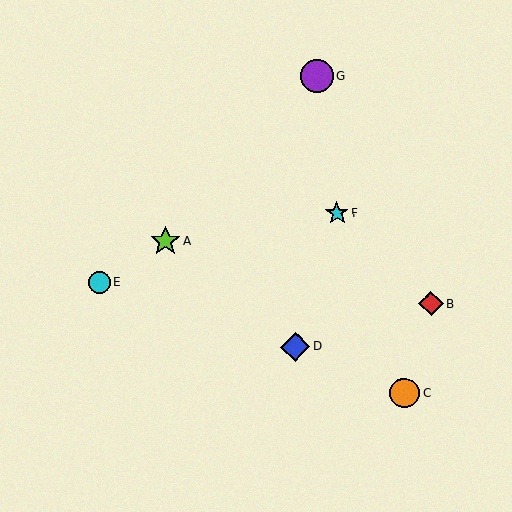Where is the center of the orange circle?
The center of the orange circle is at (405, 393).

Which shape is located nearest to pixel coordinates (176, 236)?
The lime star (labeled A) at (165, 241) is nearest to that location.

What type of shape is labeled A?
Shape A is a lime star.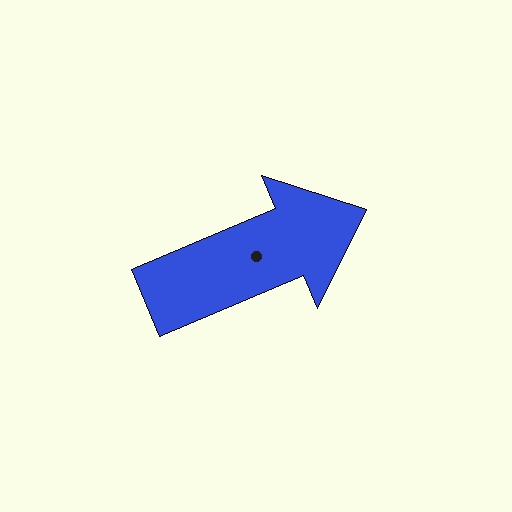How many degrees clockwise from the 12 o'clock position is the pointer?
Approximately 67 degrees.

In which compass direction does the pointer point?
Northeast.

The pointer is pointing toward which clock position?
Roughly 2 o'clock.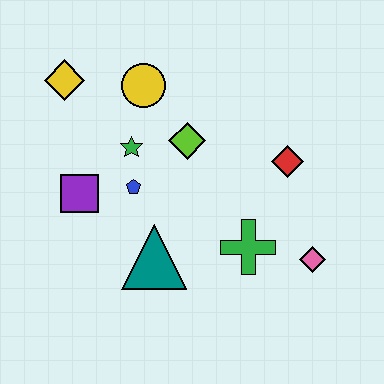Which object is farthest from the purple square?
The pink diamond is farthest from the purple square.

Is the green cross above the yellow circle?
No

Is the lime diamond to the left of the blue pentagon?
No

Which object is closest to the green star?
The blue pentagon is closest to the green star.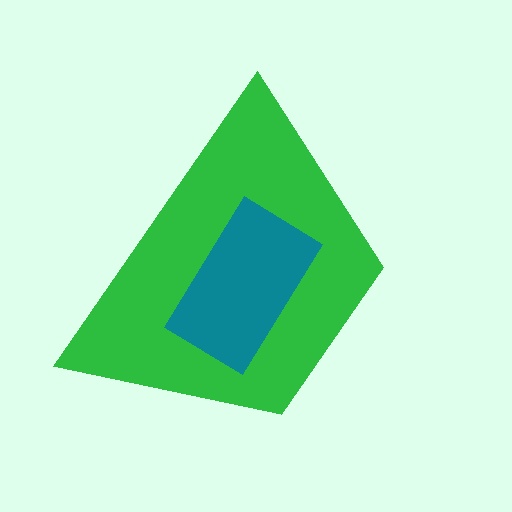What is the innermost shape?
The teal rectangle.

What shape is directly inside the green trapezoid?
The teal rectangle.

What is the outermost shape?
The green trapezoid.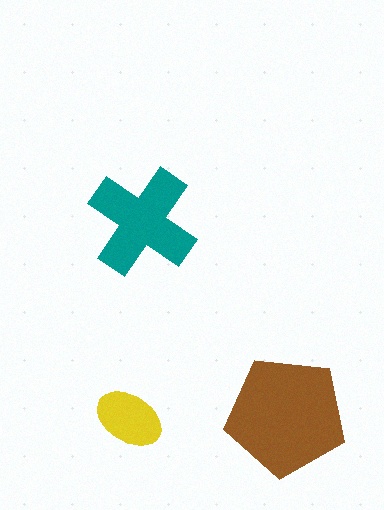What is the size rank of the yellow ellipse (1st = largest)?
3rd.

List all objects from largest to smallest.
The brown pentagon, the teal cross, the yellow ellipse.